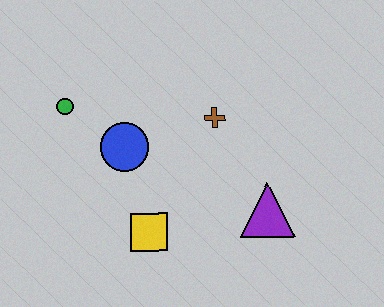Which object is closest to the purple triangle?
The brown cross is closest to the purple triangle.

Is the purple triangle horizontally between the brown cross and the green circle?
No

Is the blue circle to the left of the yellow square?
Yes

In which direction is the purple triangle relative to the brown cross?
The purple triangle is below the brown cross.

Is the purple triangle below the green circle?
Yes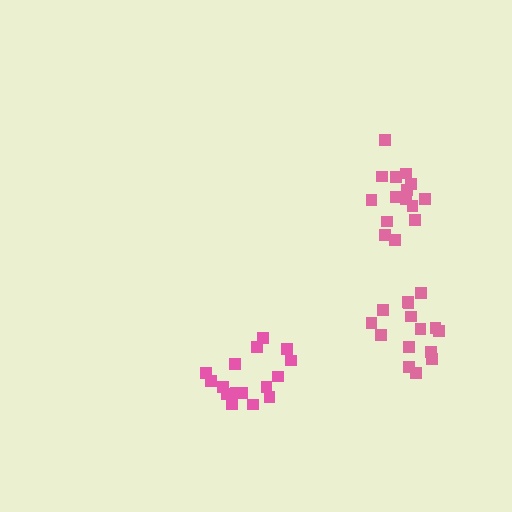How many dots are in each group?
Group 1: 15 dots, Group 2: 16 dots, Group 3: 15 dots (46 total).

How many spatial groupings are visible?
There are 3 spatial groupings.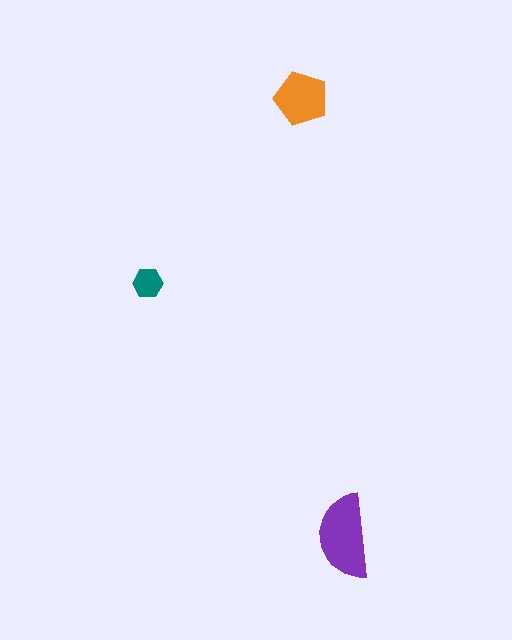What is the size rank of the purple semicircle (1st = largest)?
1st.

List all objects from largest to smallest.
The purple semicircle, the orange pentagon, the teal hexagon.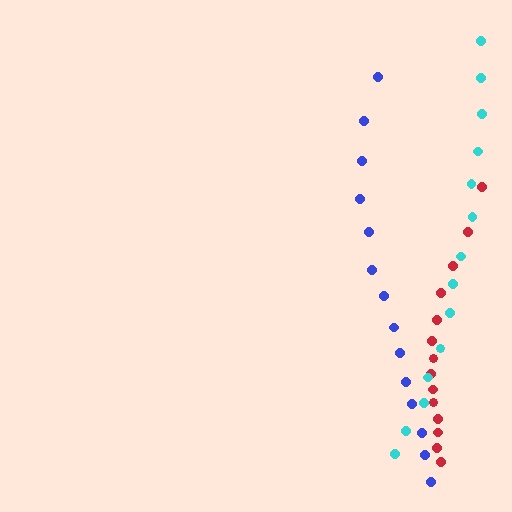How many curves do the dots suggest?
There are 3 distinct paths.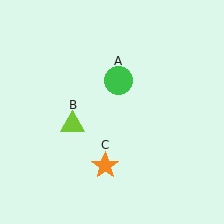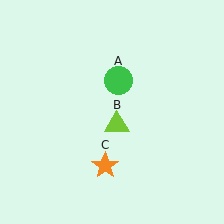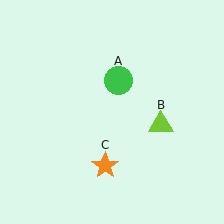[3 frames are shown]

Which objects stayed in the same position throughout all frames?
Green circle (object A) and orange star (object C) remained stationary.